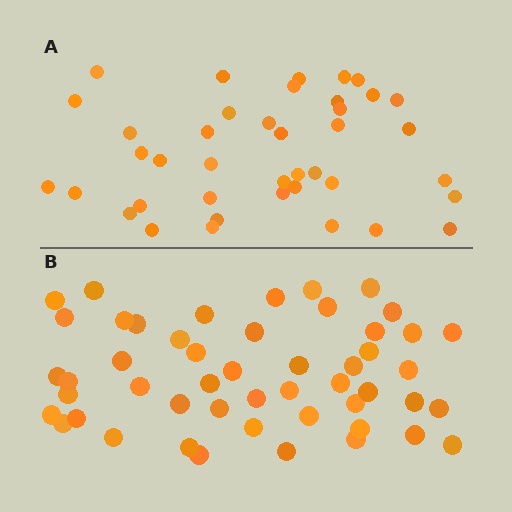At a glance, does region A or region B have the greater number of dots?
Region B (the bottom region) has more dots.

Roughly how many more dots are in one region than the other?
Region B has roughly 10 or so more dots than region A.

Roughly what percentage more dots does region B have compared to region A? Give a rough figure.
About 25% more.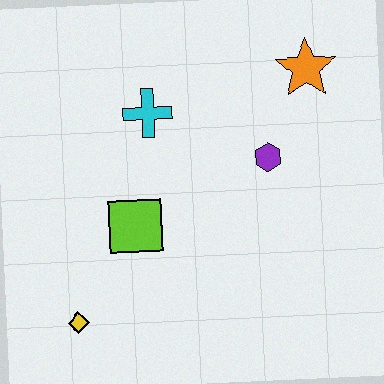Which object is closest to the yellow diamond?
The lime square is closest to the yellow diamond.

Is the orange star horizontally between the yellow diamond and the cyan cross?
No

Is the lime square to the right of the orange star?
No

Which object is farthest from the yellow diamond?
The orange star is farthest from the yellow diamond.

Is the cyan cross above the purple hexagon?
Yes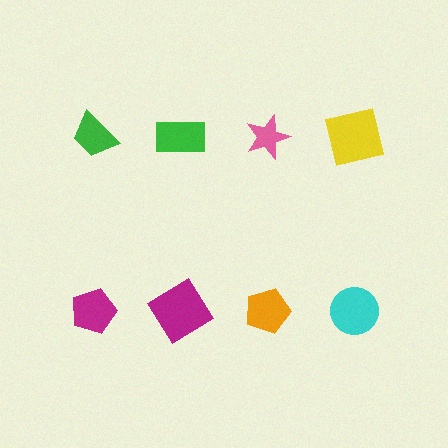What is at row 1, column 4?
A yellow square.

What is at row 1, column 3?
A pink star.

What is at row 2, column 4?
A cyan circle.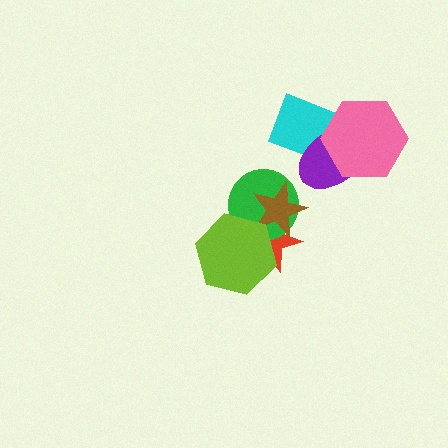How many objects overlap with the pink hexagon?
2 objects overlap with the pink hexagon.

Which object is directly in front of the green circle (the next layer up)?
The brown star is directly in front of the green circle.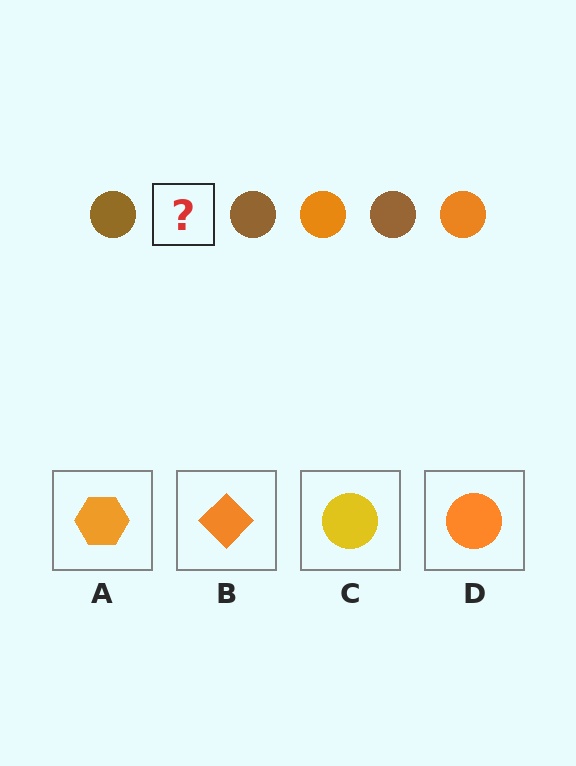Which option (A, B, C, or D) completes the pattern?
D.